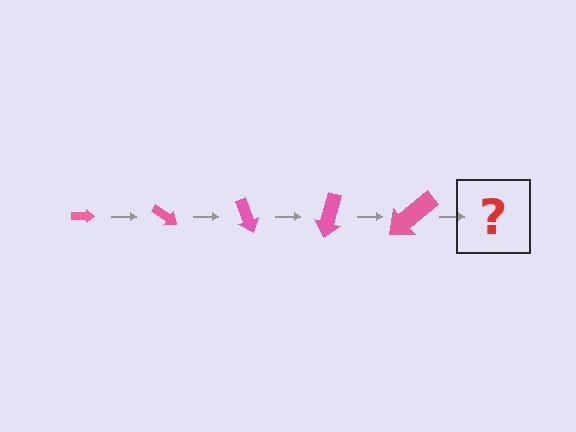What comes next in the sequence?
The next element should be an arrow, larger than the previous one and rotated 175 degrees from the start.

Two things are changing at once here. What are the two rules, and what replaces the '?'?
The two rules are that the arrow grows larger each step and it rotates 35 degrees each step. The '?' should be an arrow, larger than the previous one and rotated 175 degrees from the start.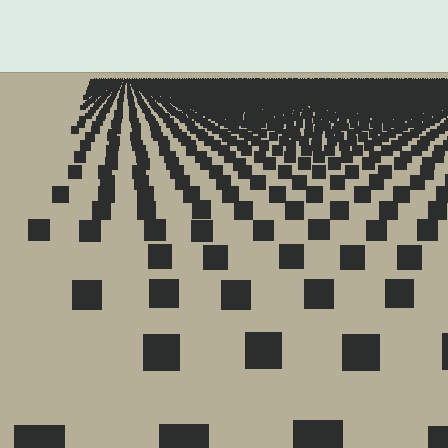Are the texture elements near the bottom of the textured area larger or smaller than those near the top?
Larger. Near the bottom, elements are closer to the viewer and appear at a bigger on-screen size.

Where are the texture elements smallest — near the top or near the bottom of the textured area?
Near the top.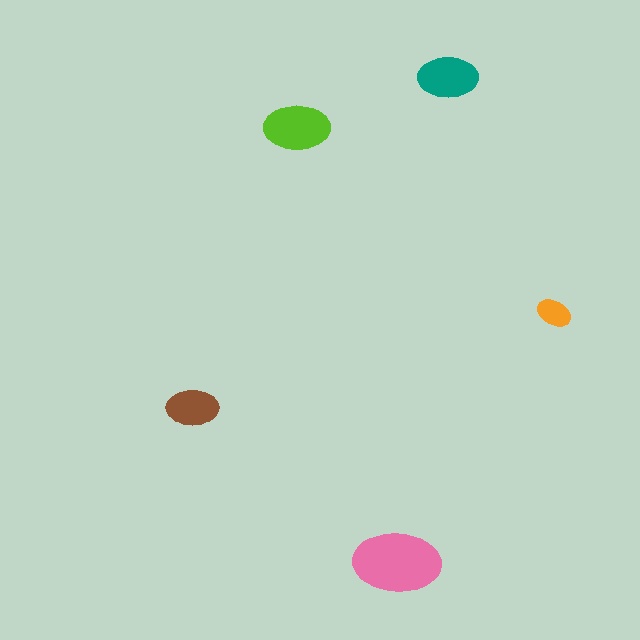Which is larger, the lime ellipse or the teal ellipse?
The lime one.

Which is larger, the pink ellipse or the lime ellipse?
The pink one.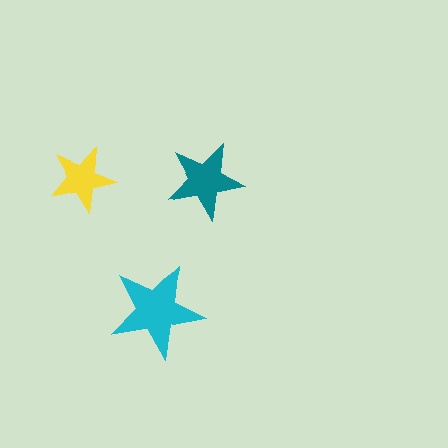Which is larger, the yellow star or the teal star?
The teal one.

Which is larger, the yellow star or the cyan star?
The cyan one.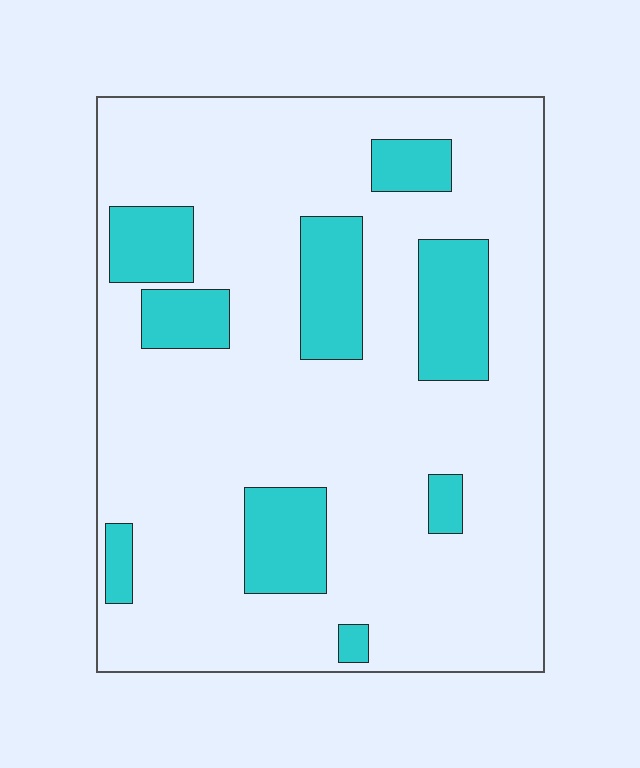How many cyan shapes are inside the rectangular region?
9.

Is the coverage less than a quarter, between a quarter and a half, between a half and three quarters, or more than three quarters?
Less than a quarter.